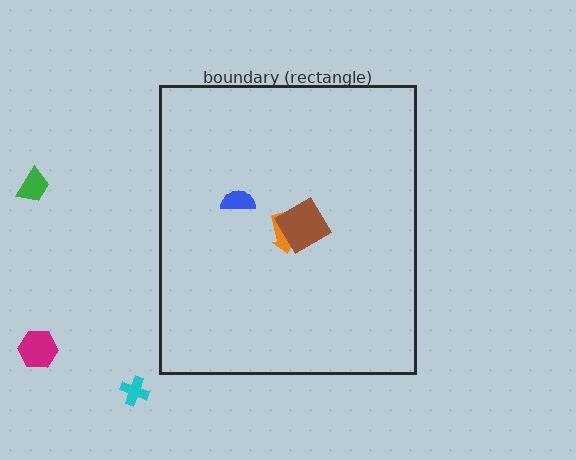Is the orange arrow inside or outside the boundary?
Inside.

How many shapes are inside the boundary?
3 inside, 3 outside.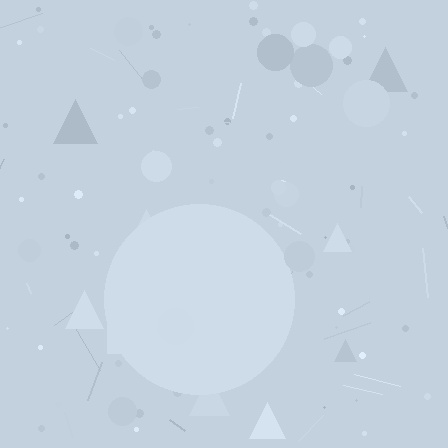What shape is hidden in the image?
A circle is hidden in the image.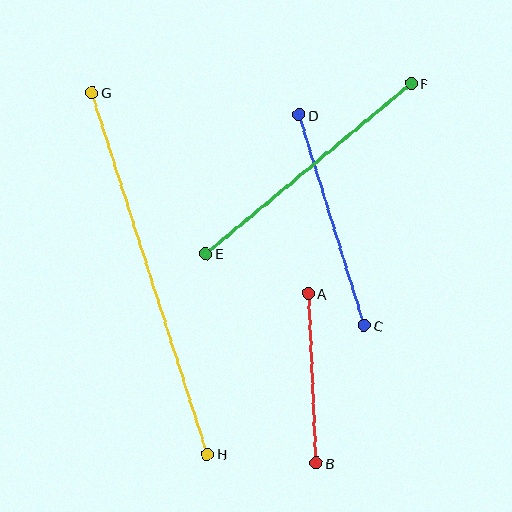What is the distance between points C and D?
The distance is approximately 220 pixels.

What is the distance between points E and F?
The distance is approximately 267 pixels.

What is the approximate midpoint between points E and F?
The midpoint is at approximately (309, 168) pixels.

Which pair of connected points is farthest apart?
Points G and H are farthest apart.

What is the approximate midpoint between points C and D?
The midpoint is at approximately (332, 220) pixels.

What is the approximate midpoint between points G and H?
The midpoint is at approximately (150, 273) pixels.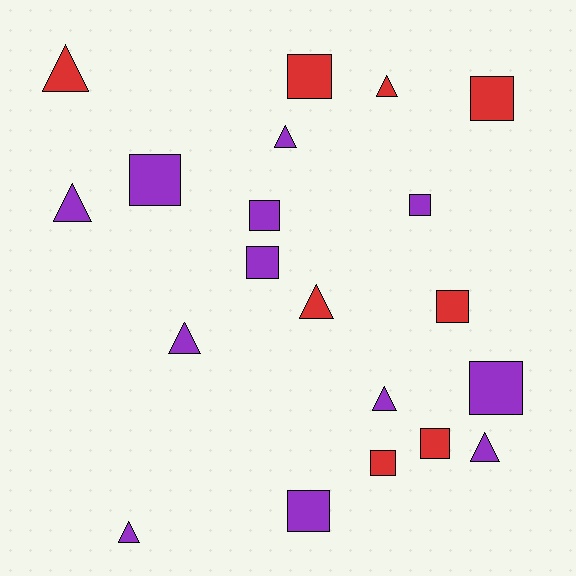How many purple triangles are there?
There are 6 purple triangles.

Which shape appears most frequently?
Square, with 11 objects.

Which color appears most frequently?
Purple, with 12 objects.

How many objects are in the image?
There are 20 objects.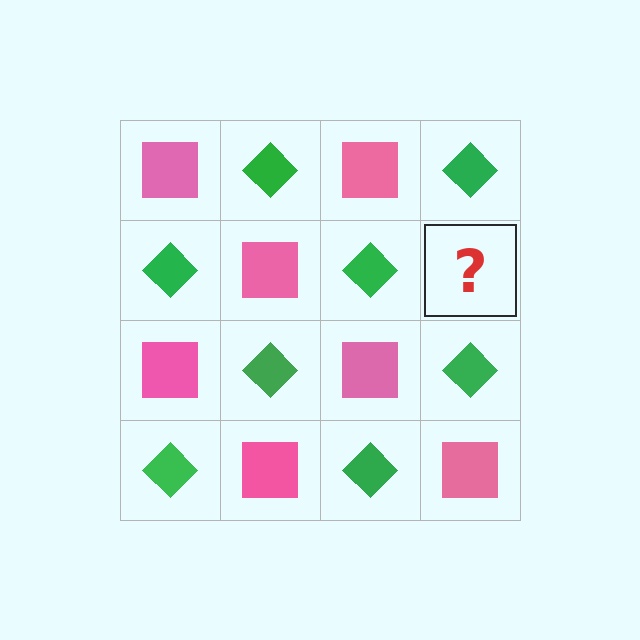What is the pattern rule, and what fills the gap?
The rule is that it alternates pink square and green diamond in a checkerboard pattern. The gap should be filled with a pink square.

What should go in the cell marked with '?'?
The missing cell should contain a pink square.